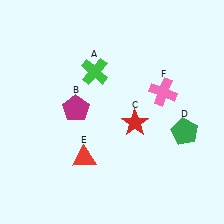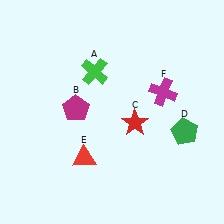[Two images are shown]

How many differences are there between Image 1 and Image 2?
There is 1 difference between the two images.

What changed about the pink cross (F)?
In Image 1, F is pink. In Image 2, it changed to magenta.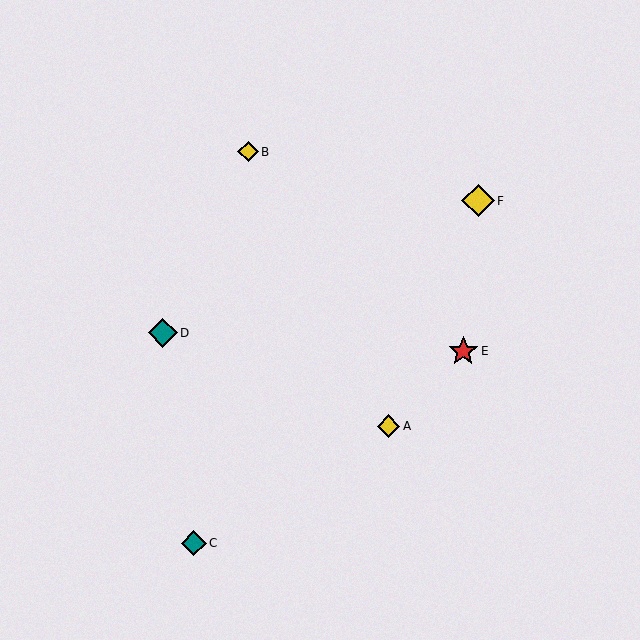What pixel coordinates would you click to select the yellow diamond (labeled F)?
Click at (478, 201) to select the yellow diamond F.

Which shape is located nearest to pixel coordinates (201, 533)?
The teal diamond (labeled C) at (194, 543) is nearest to that location.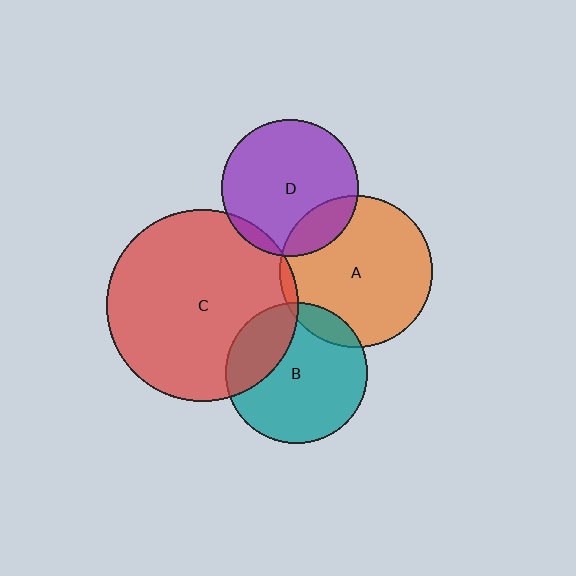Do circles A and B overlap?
Yes.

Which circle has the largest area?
Circle C (red).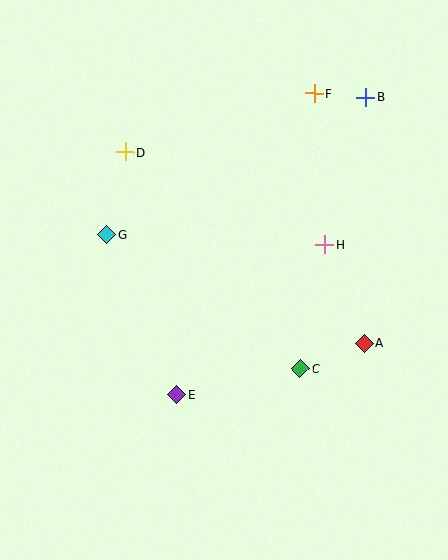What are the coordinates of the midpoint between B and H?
The midpoint between B and H is at (345, 171).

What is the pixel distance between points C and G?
The distance between C and G is 235 pixels.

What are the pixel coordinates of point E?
Point E is at (177, 394).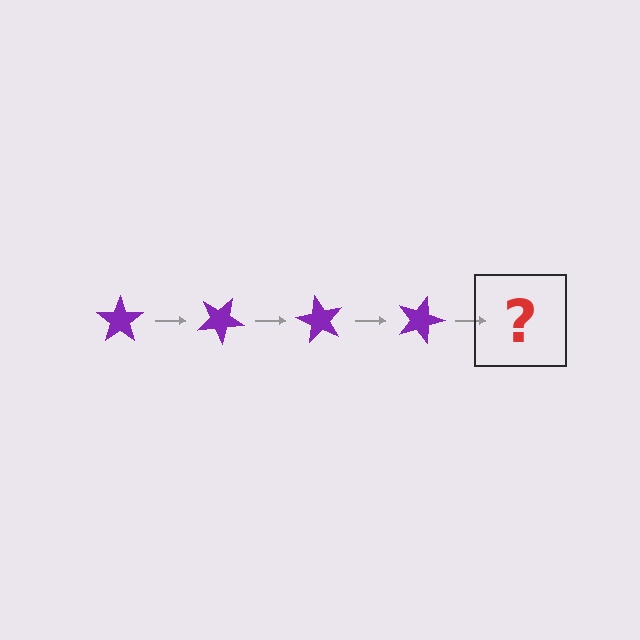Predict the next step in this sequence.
The next step is a purple star rotated 120 degrees.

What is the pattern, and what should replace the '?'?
The pattern is that the star rotates 30 degrees each step. The '?' should be a purple star rotated 120 degrees.